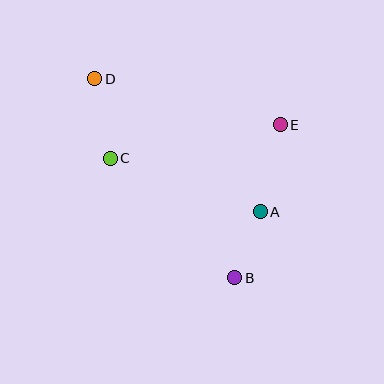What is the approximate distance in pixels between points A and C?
The distance between A and C is approximately 159 pixels.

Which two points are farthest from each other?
Points B and D are farthest from each other.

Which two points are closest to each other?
Points A and B are closest to each other.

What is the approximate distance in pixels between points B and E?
The distance between B and E is approximately 160 pixels.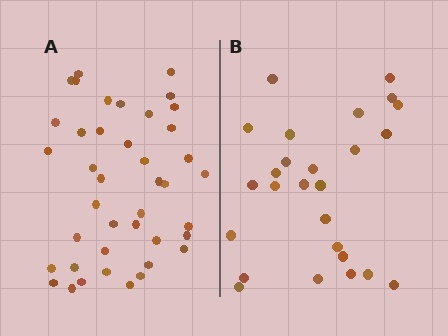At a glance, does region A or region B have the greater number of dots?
Region A (the left region) has more dots.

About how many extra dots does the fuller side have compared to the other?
Region A has approximately 15 more dots than region B.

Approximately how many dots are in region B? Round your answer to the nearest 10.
About 30 dots. (The exact count is 26, which rounds to 30.)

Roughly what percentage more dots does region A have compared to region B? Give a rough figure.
About 60% more.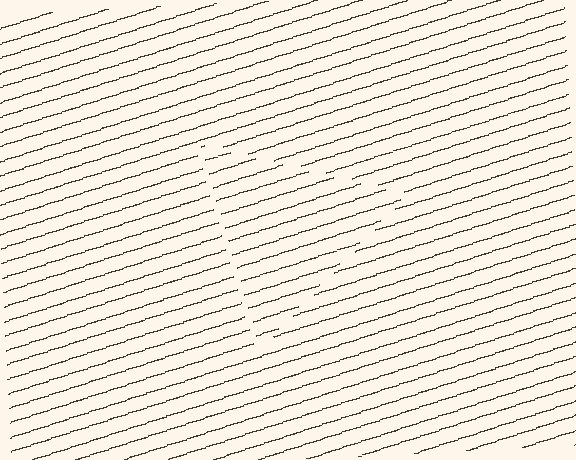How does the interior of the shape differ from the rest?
The interior of the shape contains the same grating, shifted by half a period — the contour is defined by the phase discontinuity where line-ends from the inner and outer gratings abut.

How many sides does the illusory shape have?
3 sides — the line-ends trace a triangle.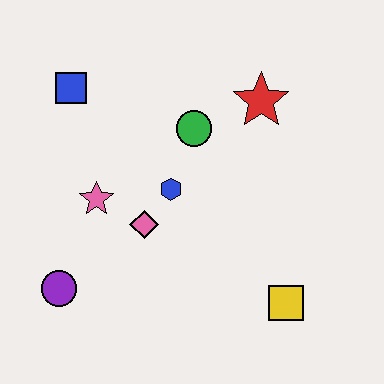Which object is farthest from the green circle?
The purple circle is farthest from the green circle.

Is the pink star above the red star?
No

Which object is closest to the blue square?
The pink star is closest to the blue square.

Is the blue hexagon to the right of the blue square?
Yes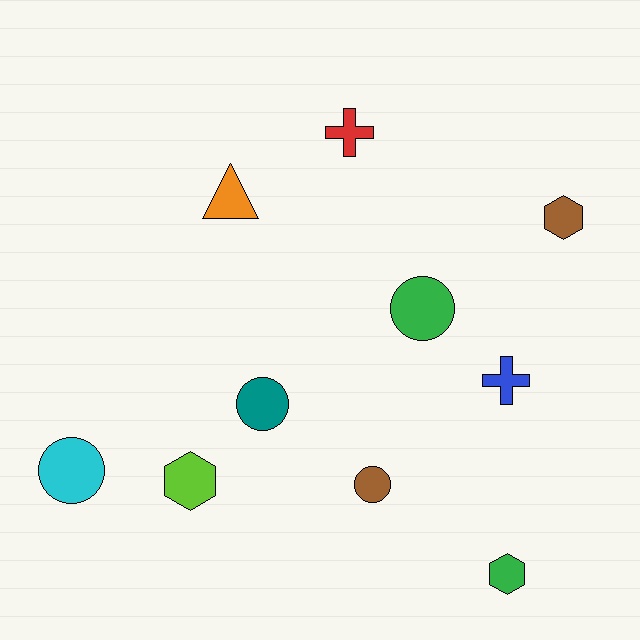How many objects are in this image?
There are 10 objects.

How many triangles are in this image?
There is 1 triangle.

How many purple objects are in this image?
There are no purple objects.